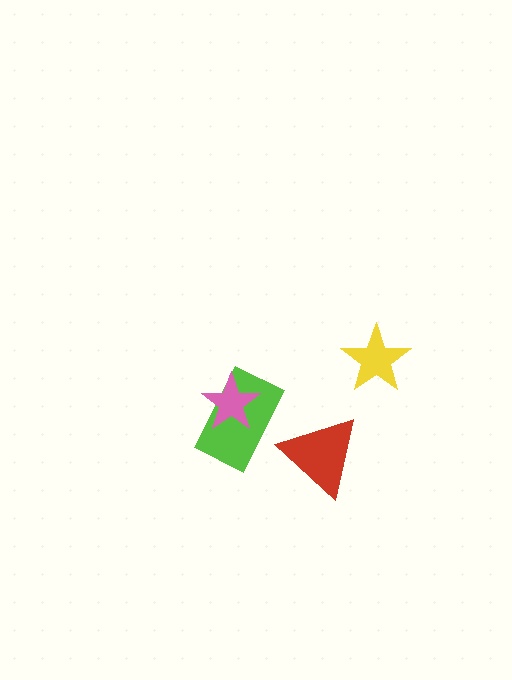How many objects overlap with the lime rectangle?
1 object overlaps with the lime rectangle.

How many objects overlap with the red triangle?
0 objects overlap with the red triangle.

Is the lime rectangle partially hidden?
Yes, it is partially covered by another shape.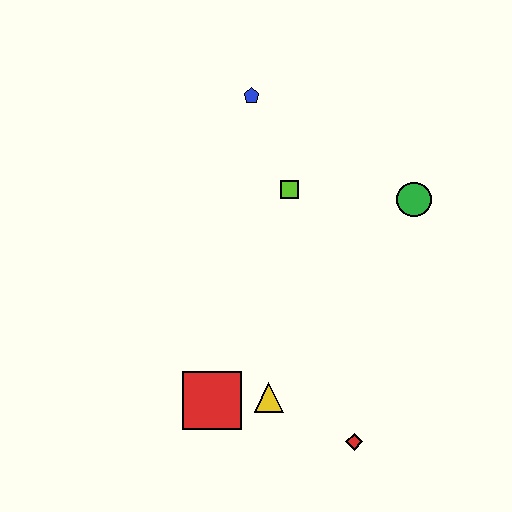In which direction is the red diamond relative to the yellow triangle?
The red diamond is to the right of the yellow triangle.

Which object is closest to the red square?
The yellow triangle is closest to the red square.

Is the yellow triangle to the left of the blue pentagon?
No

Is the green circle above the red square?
Yes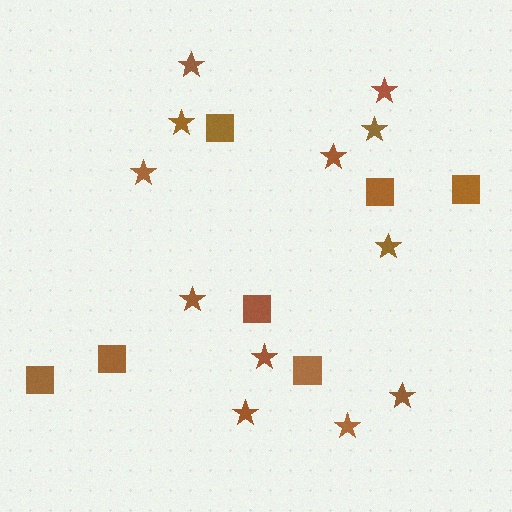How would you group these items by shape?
There are 2 groups: one group of stars (12) and one group of squares (7).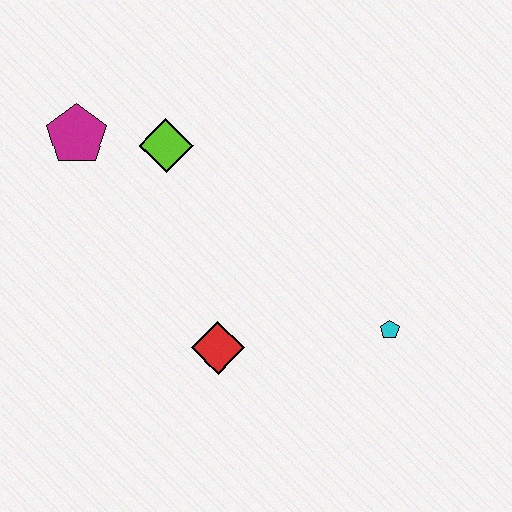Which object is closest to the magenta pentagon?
The lime diamond is closest to the magenta pentagon.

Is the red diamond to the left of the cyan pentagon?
Yes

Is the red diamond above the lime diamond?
No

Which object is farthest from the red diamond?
The magenta pentagon is farthest from the red diamond.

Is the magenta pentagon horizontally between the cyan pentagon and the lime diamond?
No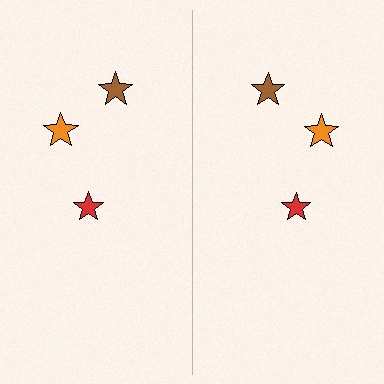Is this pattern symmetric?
Yes, this pattern has bilateral (reflection) symmetry.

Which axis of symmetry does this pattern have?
The pattern has a vertical axis of symmetry running through the center of the image.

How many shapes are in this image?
There are 6 shapes in this image.